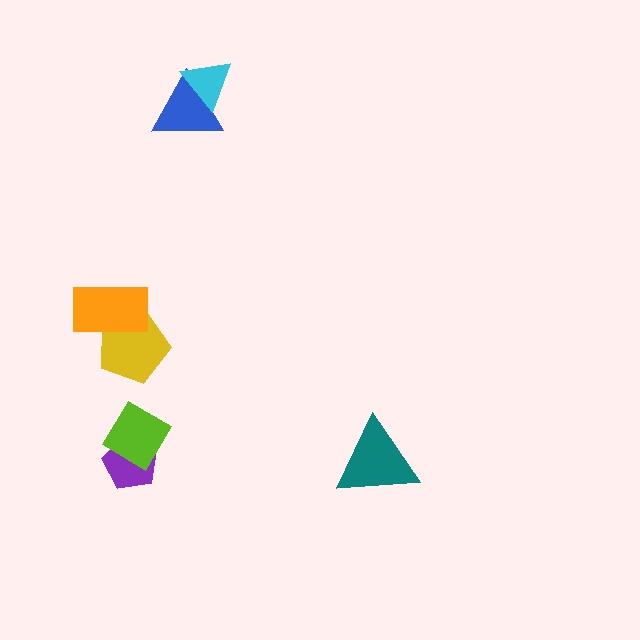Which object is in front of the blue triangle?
The cyan triangle is in front of the blue triangle.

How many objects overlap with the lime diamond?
1 object overlaps with the lime diamond.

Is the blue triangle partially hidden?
Yes, it is partially covered by another shape.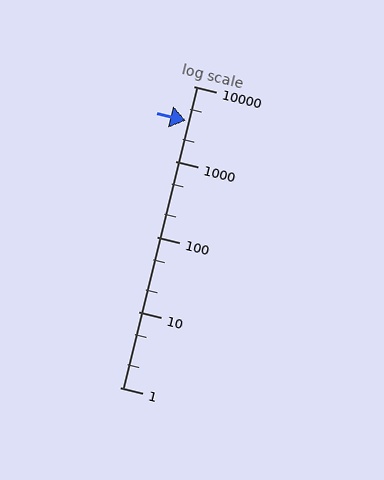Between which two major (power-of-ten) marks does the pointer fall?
The pointer is between 1000 and 10000.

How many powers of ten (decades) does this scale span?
The scale spans 4 decades, from 1 to 10000.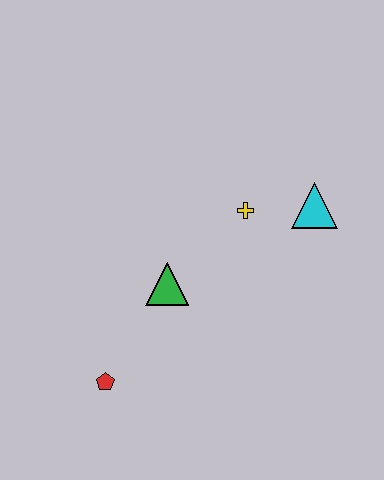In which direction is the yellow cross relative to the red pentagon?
The yellow cross is above the red pentagon.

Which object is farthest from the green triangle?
The cyan triangle is farthest from the green triangle.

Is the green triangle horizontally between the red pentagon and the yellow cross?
Yes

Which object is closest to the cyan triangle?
The yellow cross is closest to the cyan triangle.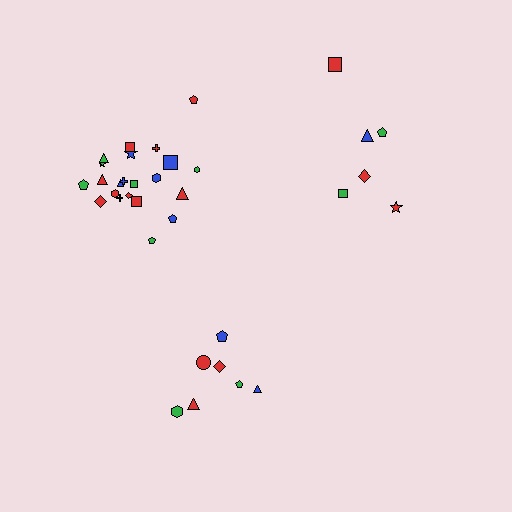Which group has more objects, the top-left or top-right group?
The top-left group.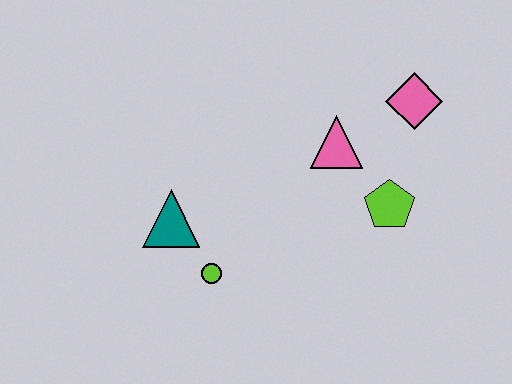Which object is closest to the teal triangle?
The lime circle is closest to the teal triangle.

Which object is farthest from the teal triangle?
The pink diamond is farthest from the teal triangle.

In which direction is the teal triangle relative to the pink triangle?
The teal triangle is to the left of the pink triangle.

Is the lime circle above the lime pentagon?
No